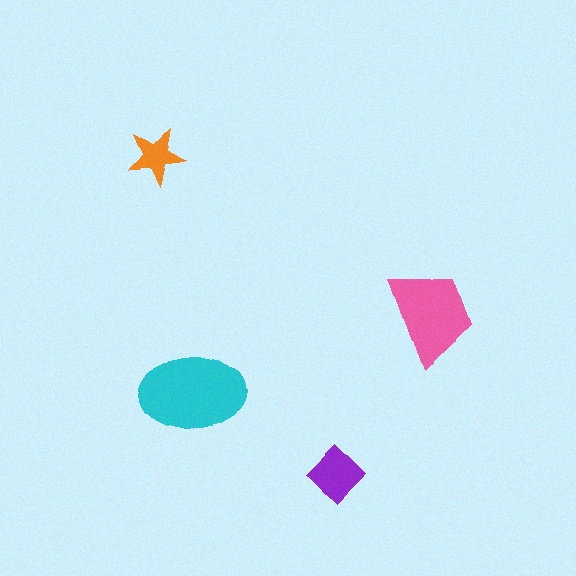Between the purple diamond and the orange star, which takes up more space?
The purple diamond.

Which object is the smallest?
The orange star.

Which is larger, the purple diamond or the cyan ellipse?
The cyan ellipse.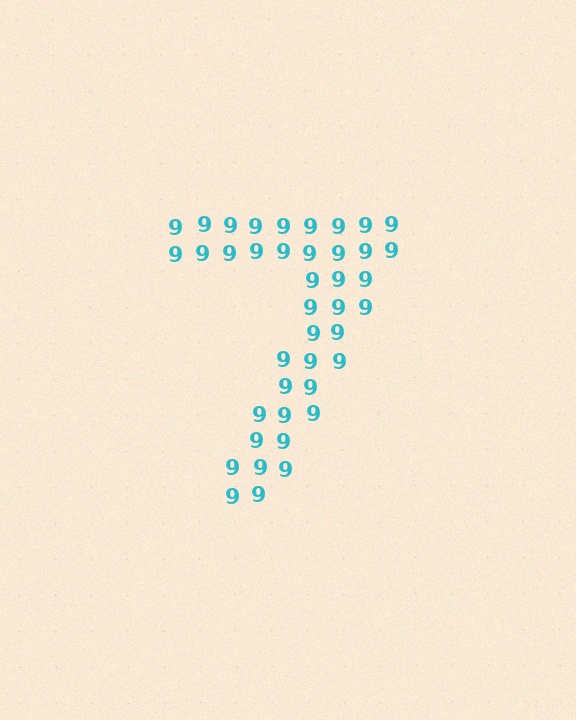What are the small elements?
The small elements are digit 9's.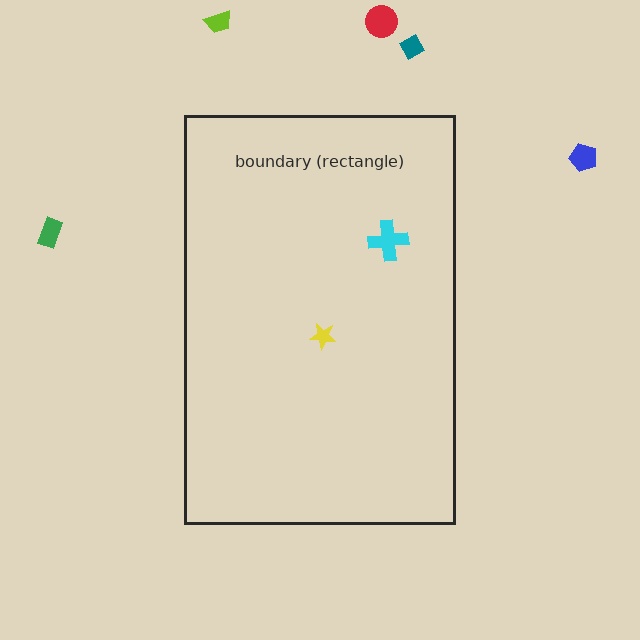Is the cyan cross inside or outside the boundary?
Inside.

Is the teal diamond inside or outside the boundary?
Outside.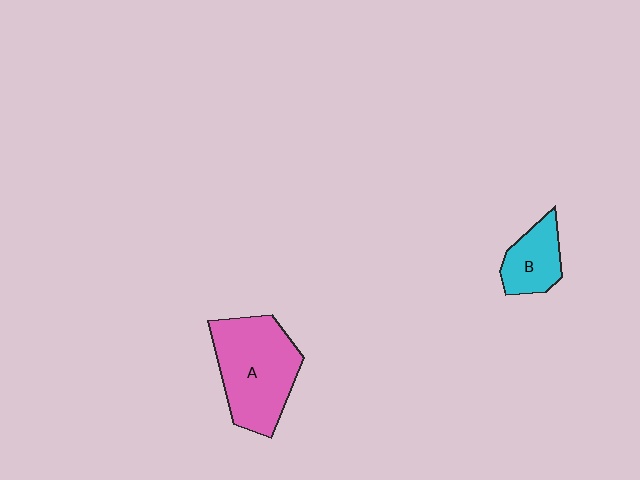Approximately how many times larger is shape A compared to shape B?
Approximately 2.2 times.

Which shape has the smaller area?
Shape B (cyan).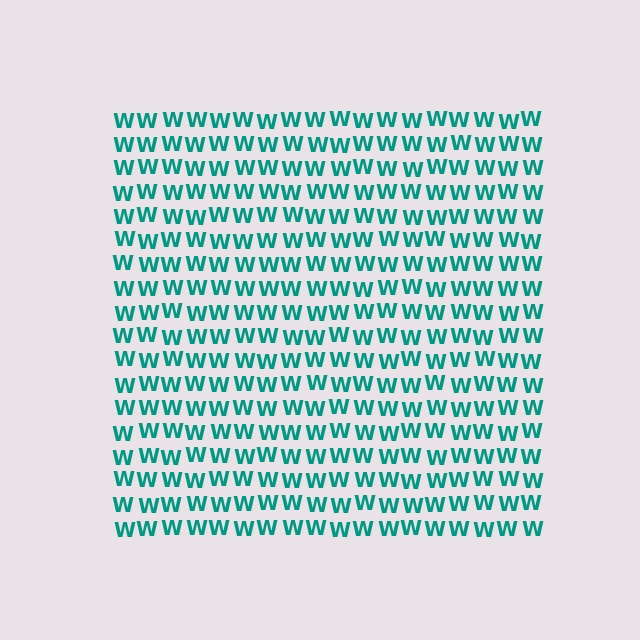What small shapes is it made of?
It is made of small letter W's.